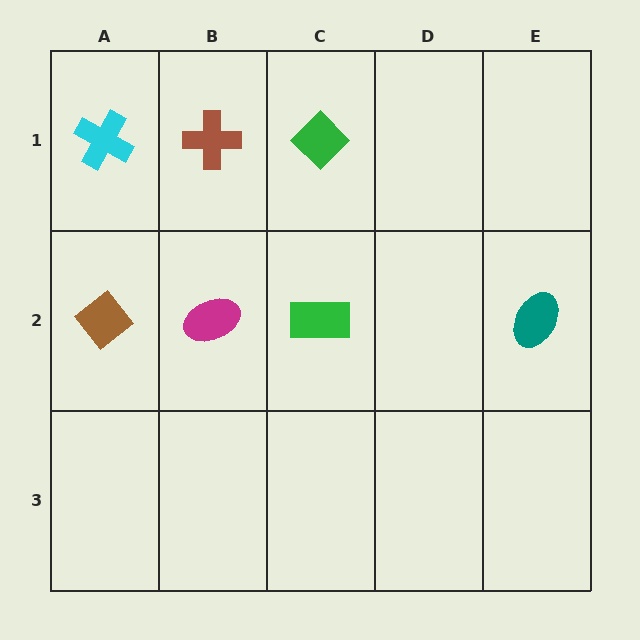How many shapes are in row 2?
4 shapes.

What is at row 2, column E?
A teal ellipse.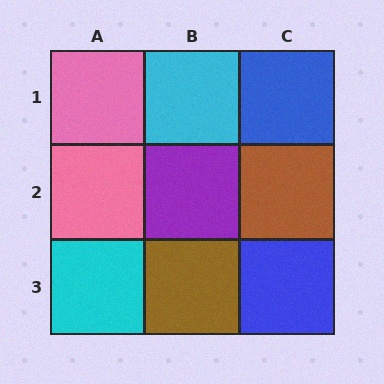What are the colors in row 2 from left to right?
Pink, purple, brown.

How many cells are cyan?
2 cells are cyan.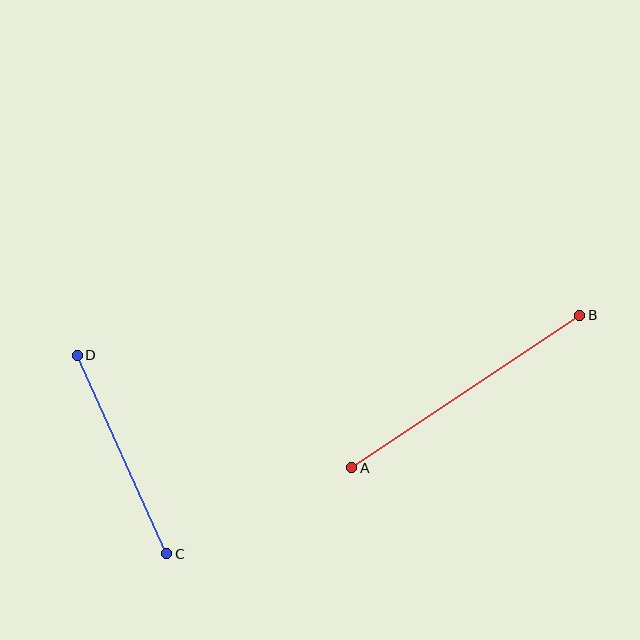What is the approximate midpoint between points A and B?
The midpoint is at approximately (466, 391) pixels.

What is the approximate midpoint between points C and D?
The midpoint is at approximately (122, 454) pixels.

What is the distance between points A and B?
The distance is approximately 274 pixels.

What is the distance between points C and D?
The distance is approximately 218 pixels.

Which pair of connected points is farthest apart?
Points A and B are farthest apart.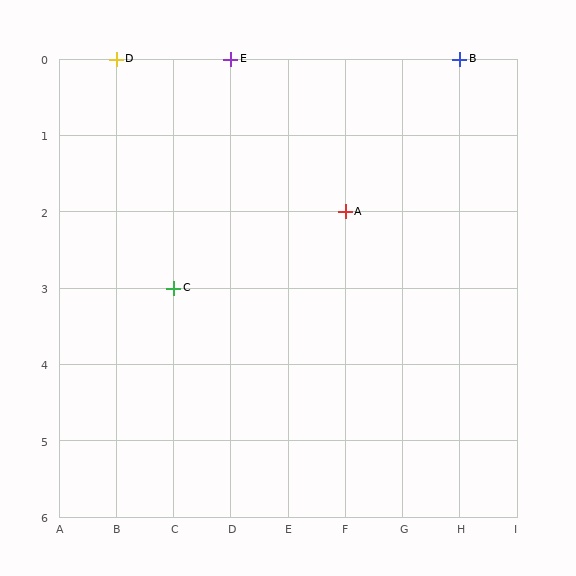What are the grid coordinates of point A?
Point A is at grid coordinates (F, 2).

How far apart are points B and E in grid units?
Points B and E are 4 columns apart.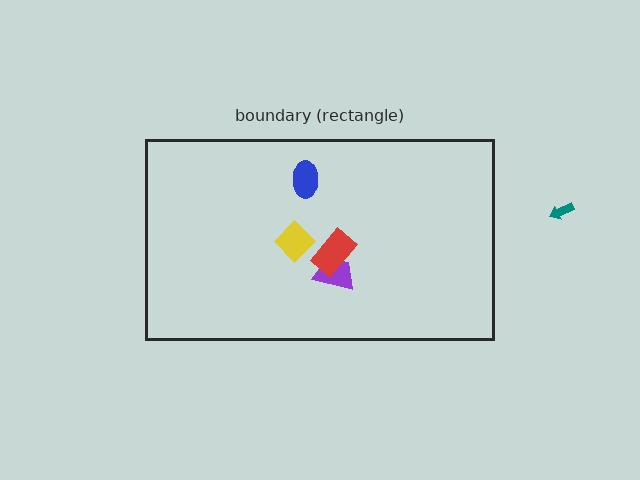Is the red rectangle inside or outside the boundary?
Inside.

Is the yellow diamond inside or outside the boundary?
Inside.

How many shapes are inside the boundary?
4 inside, 1 outside.